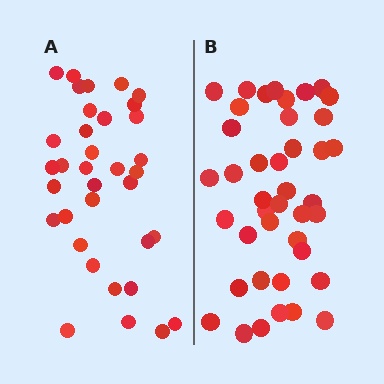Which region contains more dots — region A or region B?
Region B (the right region) has more dots.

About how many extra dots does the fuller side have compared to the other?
Region B has about 6 more dots than region A.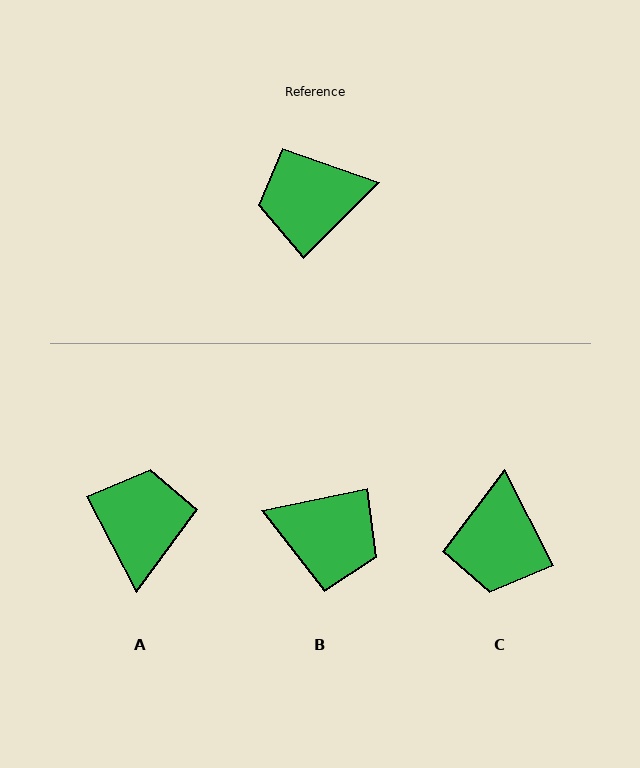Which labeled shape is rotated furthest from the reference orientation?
B, about 147 degrees away.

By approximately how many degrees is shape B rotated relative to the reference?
Approximately 147 degrees counter-clockwise.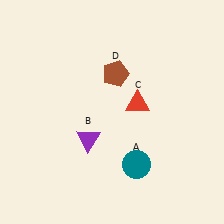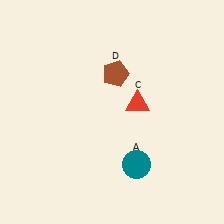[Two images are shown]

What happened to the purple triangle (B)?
The purple triangle (B) was removed in Image 2. It was in the bottom-left area of Image 1.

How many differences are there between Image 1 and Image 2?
There is 1 difference between the two images.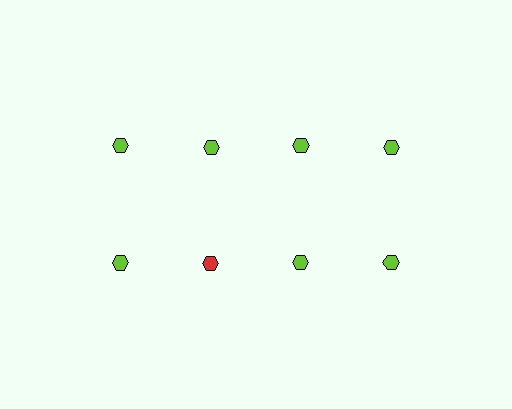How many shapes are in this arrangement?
There are 8 shapes arranged in a grid pattern.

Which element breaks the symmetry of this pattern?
The red hexagon in the second row, second from left column breaks the symmetry. All other shapes are lime hexagons.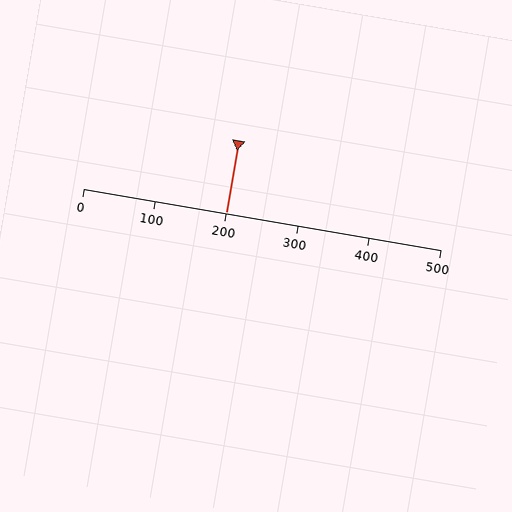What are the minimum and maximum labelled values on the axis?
The axis runs from 0 to 500.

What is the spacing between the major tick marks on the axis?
The major ticks are spaced 100 apart.